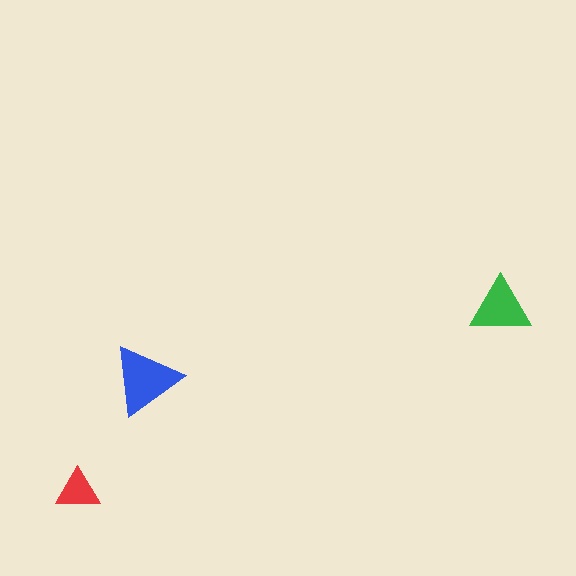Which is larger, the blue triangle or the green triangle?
The blue one.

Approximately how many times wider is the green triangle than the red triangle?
About 1.5 times wider.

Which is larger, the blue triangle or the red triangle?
The blue one.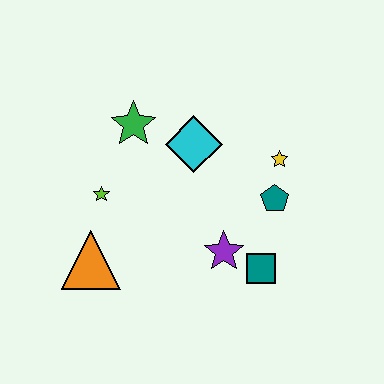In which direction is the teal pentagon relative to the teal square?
The teal pentagon is above the teal square.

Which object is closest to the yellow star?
The teal pentagon is closest to the yellow star.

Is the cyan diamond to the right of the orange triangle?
Yes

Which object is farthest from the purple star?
The green star is farthest from the purple star.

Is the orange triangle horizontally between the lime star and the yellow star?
No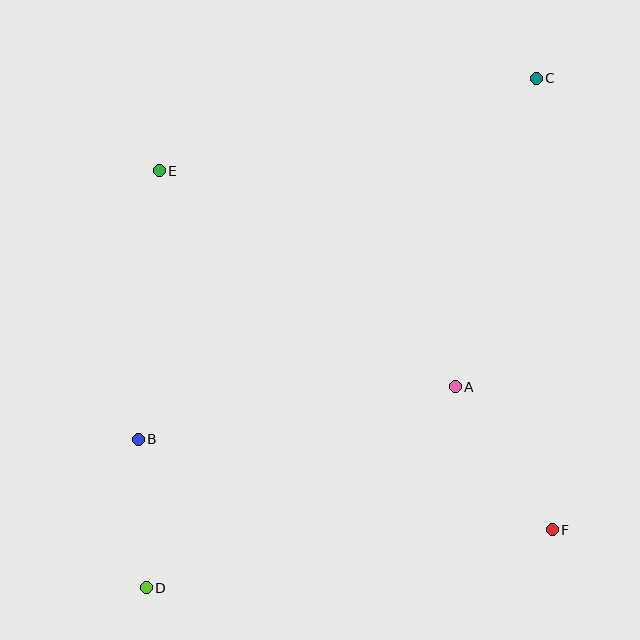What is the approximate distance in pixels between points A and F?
The distance between A and F is approximately 173 pixels.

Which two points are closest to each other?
Points B and D are closest to each other.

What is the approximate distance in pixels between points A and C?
The distance between A and C is approximately 319 pixels.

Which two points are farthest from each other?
Points C and D are farthest from each other.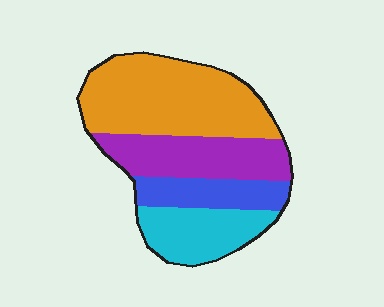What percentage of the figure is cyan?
Cyan takes up less than a quarter of the figure.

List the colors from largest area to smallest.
From largest to smallest: orange, purple, cyan, blue.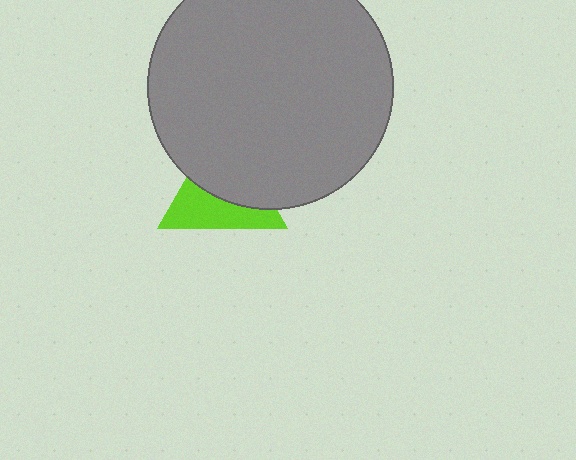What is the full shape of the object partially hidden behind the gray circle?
The partially hidden object is a lime triangle.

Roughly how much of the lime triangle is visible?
About half of it is visible (roughly 47%).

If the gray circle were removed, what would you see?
You would see the complete lime triangle.